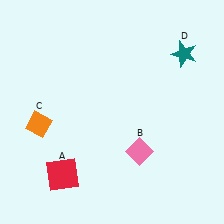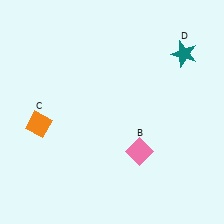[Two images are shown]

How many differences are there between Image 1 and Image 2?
There is 1 difference between the two images.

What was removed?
The red square (A) was removed in Image 2.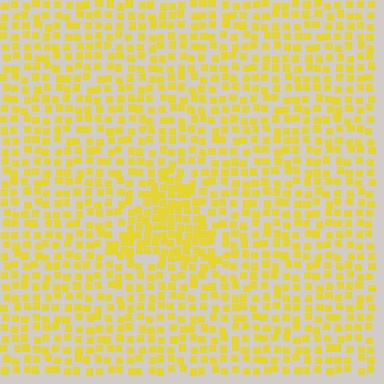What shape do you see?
I see a triangle.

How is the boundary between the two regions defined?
The boundary is defined by a change in element density (approximately 1.7x ratio). All elements are the same color, size, and shape.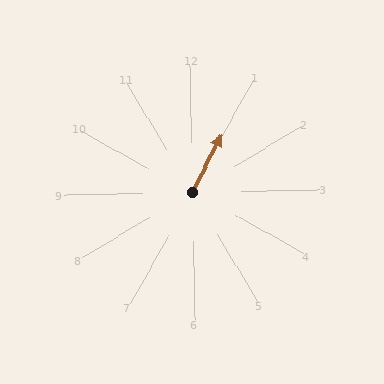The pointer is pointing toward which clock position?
Roughly 1 o'clock.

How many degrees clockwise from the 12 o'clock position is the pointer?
Approximately 28 degrees.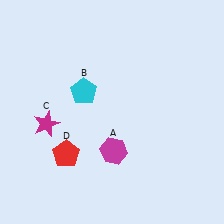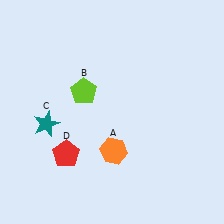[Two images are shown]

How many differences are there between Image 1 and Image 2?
There are 3 differences between the two images.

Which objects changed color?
A changed from magenta to orange. B changed from cyan to lime. C changed from magenta to teal.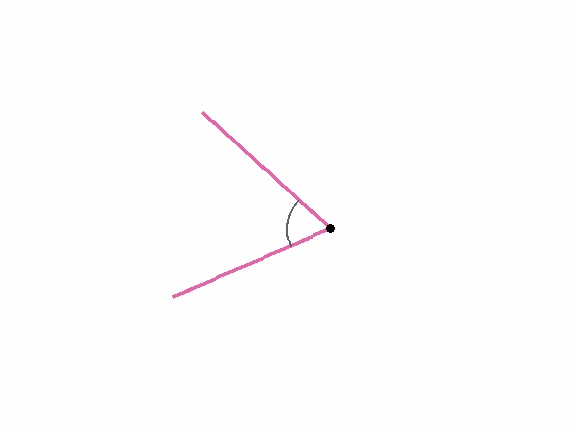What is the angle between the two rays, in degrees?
Approximately 66 degrees.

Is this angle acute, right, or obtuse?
It is acute.